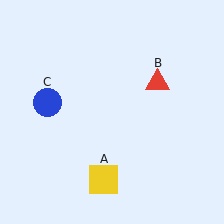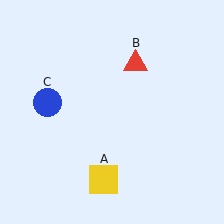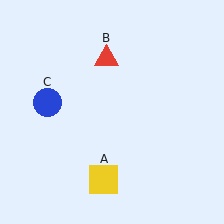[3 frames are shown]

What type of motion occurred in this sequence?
The red triangle (object B) rotated counterclockwise around the center of the scene.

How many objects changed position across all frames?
1 object changed position: red triangle (object B).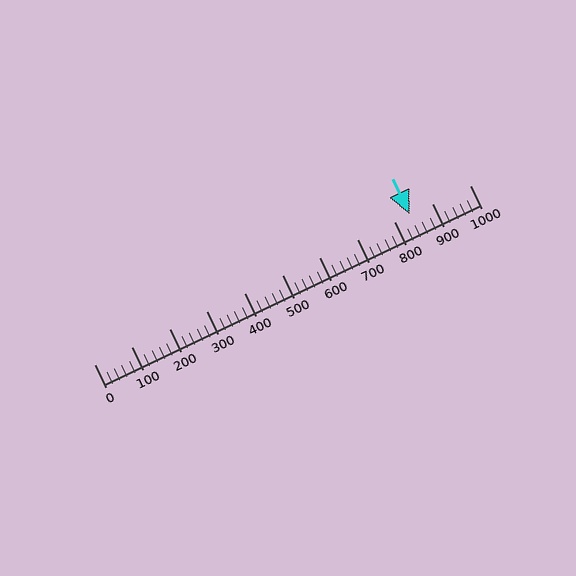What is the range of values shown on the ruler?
The ruler shows values from 0 to 1000.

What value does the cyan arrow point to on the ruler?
The cyan arrow points to approximately 840.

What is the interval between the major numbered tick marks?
The major tick marks are spaced 100 units apart.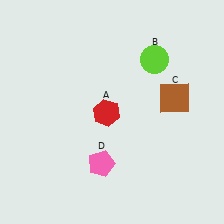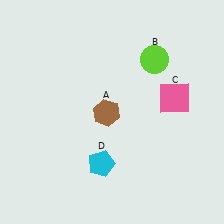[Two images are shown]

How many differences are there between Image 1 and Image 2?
There are 3 differences between the two images.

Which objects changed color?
A changed from red to brown. C changed from brown to pink. D changed from pink to cyan.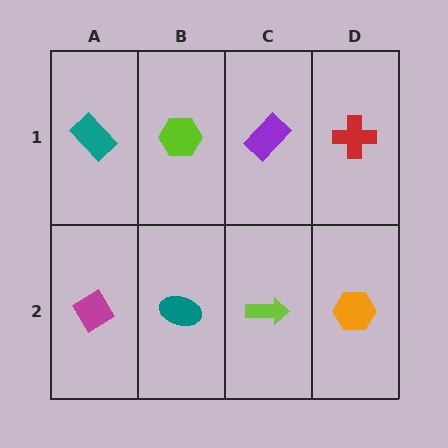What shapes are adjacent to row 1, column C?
A lime arrow (row 2, column C), a lime hexagon (row 1, column B), a red cross (row 1, column D).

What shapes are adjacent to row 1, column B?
A teal ellipse (row 2, column B), a teal rectangle (row 1, column A), a purple rectangle (row 1, column C).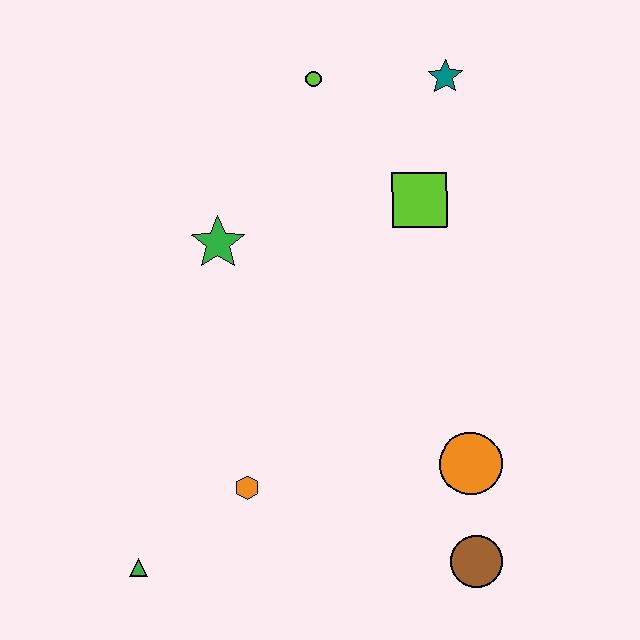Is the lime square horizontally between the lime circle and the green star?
No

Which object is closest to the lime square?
The teal star is closest to the lime square.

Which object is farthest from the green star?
The brown circle is farthest from the green star.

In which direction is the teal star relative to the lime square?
The teal star is above the lime square.